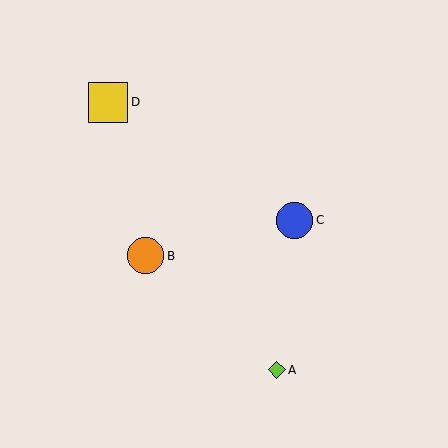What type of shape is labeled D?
Shape D is a yellow square.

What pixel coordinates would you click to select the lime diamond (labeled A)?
Click at (277, 370) to select the lime diamond A.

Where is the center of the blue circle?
The center of the blue circle is at (294, 220).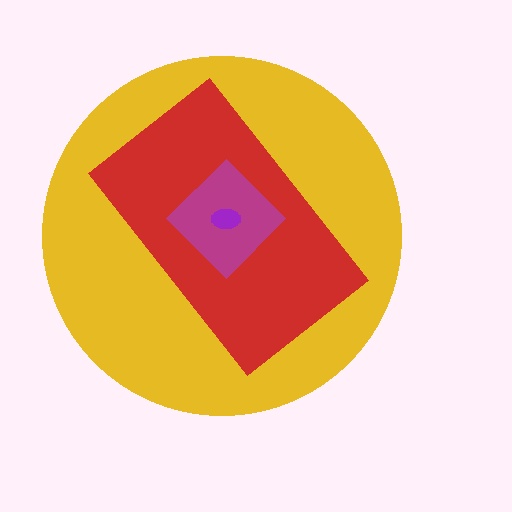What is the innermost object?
The purple ellipse.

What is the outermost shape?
The yellow circle.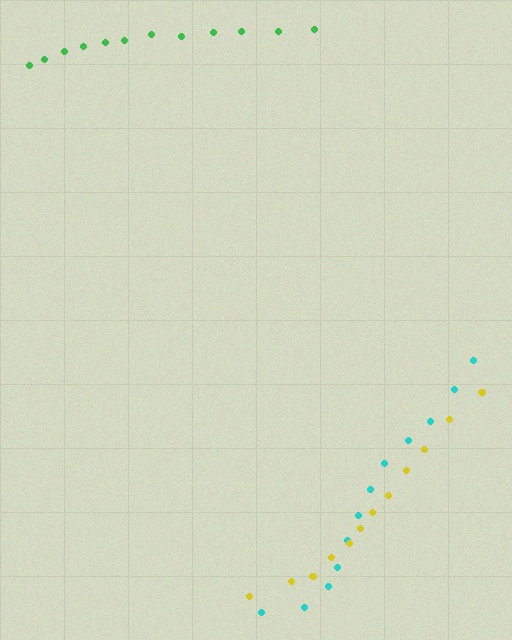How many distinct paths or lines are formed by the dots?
There are 3 distinct paths.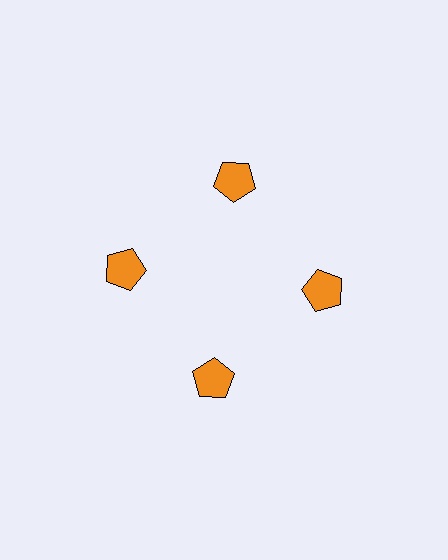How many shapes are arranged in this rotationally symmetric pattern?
There are 4 shapes, arranged in 4 groups of 1.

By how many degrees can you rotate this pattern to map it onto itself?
The pattern maps onto itself every 90 degrees of rotation.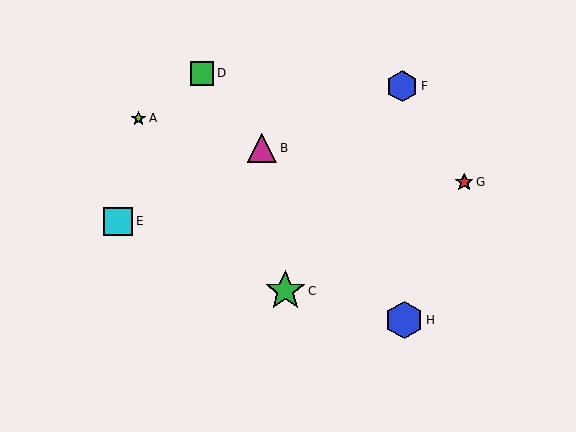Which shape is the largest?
The green star (labeled C) is the largest.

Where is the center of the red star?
The center of the red star is at (464, 182).